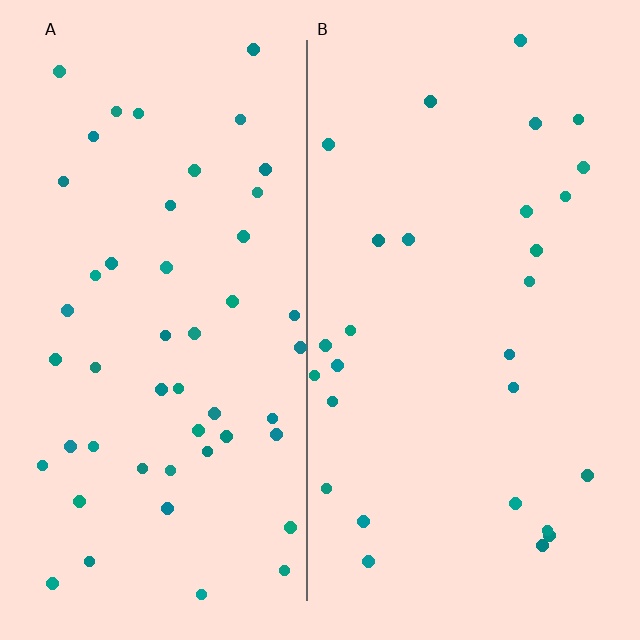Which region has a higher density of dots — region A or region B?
A (the left).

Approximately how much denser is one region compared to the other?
Approximately 1.8× — region A over region B.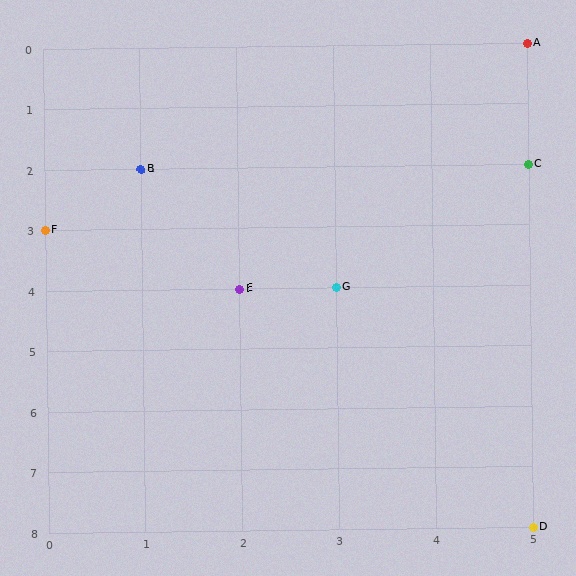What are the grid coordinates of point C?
Point C is at grid coordinates (5, 2).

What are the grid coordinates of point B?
Point B is at grid coordinates (1, 2).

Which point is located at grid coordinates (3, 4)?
Point G is at (3, 4).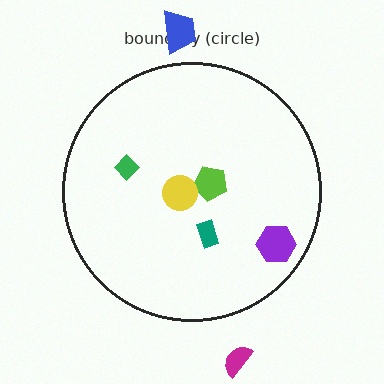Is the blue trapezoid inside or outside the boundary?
Outside.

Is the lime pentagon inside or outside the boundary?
Inside.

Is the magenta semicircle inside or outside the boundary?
Outside.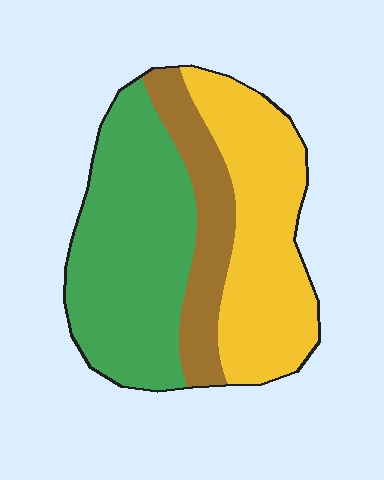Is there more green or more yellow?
Green.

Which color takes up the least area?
Brown, at roughly 20%.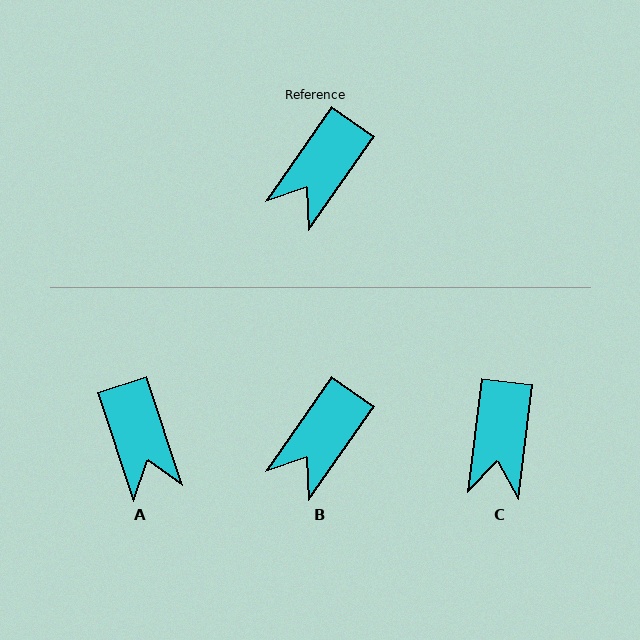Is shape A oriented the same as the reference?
No, it is off by about 53 degrees.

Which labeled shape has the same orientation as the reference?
B.